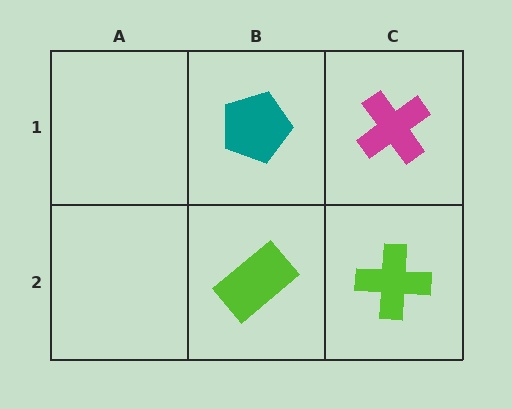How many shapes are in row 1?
2 shapes.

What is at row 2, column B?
A lime rectangle.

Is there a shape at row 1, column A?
No, that cell is empty.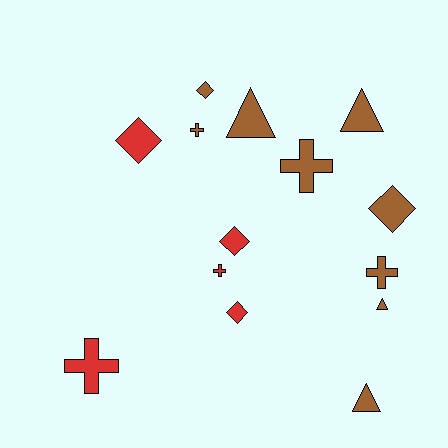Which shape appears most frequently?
Cross, with 5 objects.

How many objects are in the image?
There are 14 objects.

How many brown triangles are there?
There are 4 brown triangles.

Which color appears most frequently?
Brown, with 9 objects.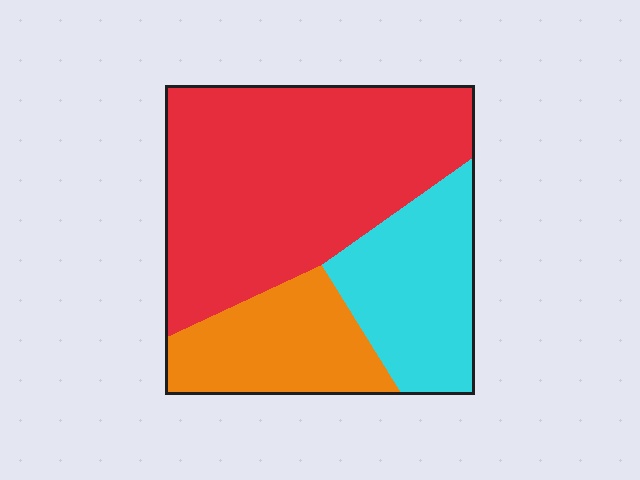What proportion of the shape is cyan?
Cyan takes up between a sixth and a third of the shape.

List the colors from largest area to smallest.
From largest to smallest: red, cyan, orange.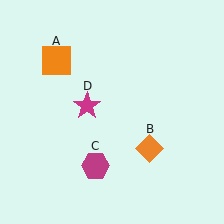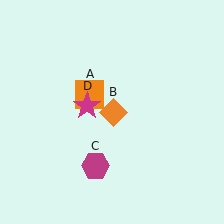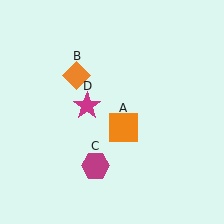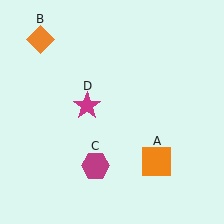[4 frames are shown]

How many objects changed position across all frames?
2 objects changed position: orange square (object A), orange diamond (object B).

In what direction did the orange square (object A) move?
The orange square (object A) moved down and to the right.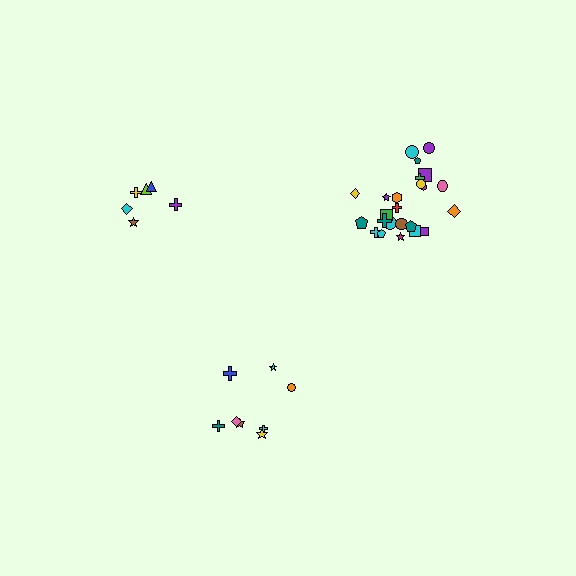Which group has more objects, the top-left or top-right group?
The top-right group.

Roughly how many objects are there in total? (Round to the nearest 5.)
Roughly 40 objects in total.